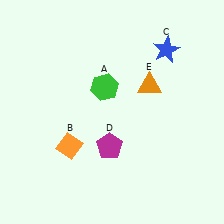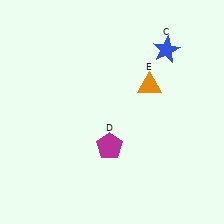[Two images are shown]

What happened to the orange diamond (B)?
The orange diamond (B) was removed in Image 2. It was in the bottom-left area of Image 1.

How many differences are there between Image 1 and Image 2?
There are 2 differences between the two images.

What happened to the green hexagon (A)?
The green hexagon (A) was removed in Image 2. It was in the top-left area of Image 1.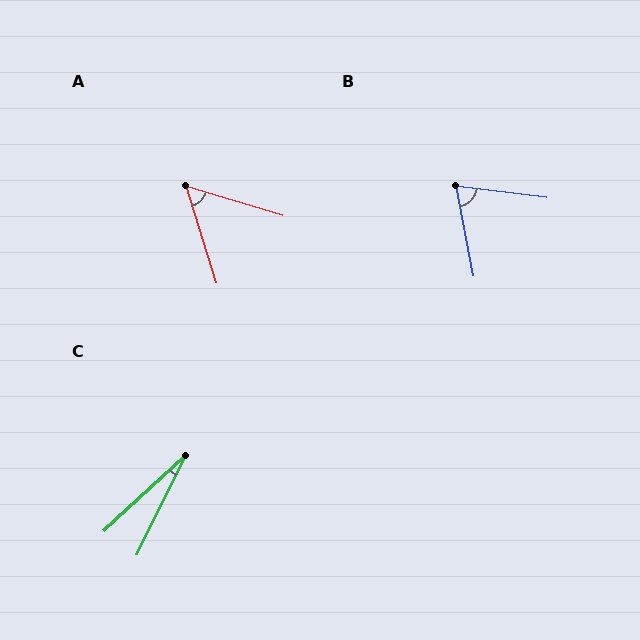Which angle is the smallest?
C, at approximately 21 degrees.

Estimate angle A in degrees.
Approximately 56 degrees.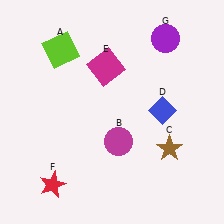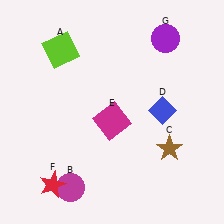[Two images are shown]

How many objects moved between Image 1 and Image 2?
2 objects moved between the two images.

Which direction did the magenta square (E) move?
The magenta square (E) moved down.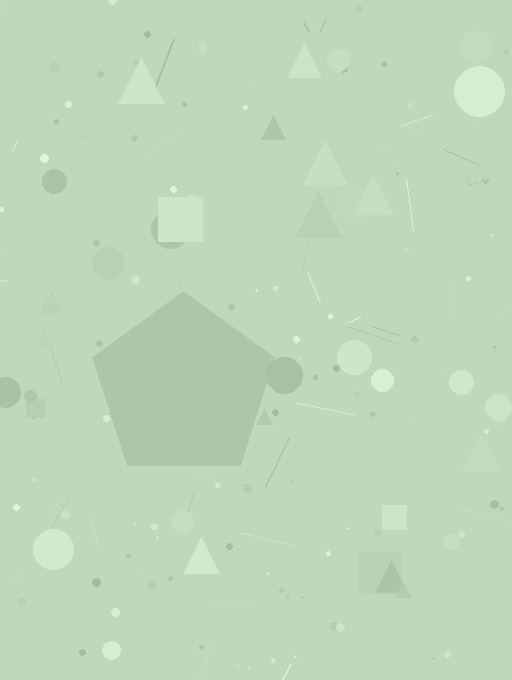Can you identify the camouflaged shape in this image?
The camouflaged shape is a pentagon.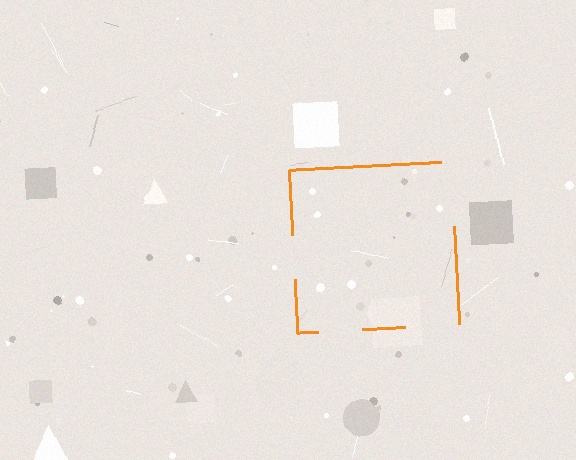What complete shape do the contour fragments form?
The contour fragments form a square.